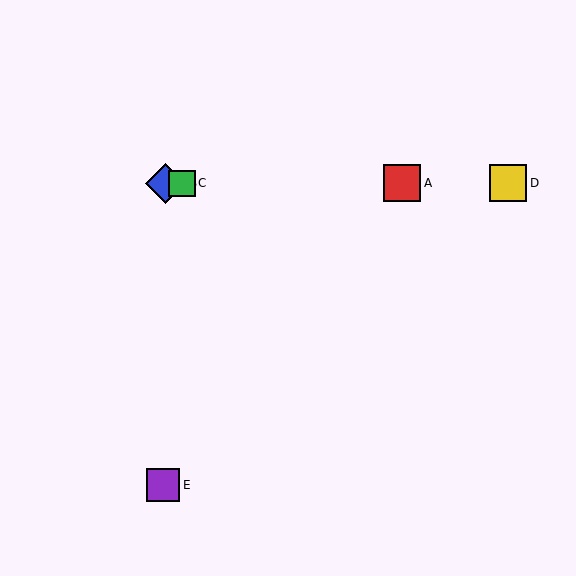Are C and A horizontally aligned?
Yes, both are at y≈183.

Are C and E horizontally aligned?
No, C is at y≈183 and E is at y≈485.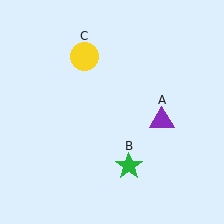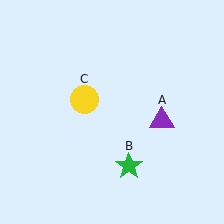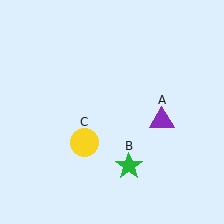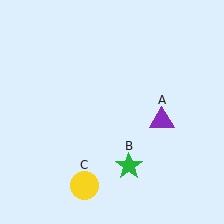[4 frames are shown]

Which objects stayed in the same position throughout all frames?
Purple triangle (object A) and green star (object B) remained stationary.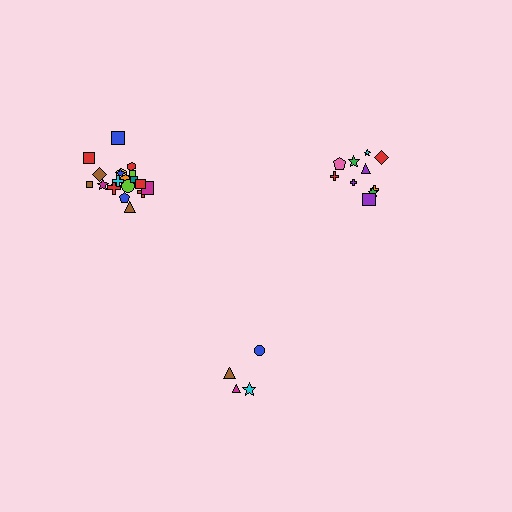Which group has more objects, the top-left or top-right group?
The top-left group.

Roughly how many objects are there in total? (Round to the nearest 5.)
Roughly 40 objects in total.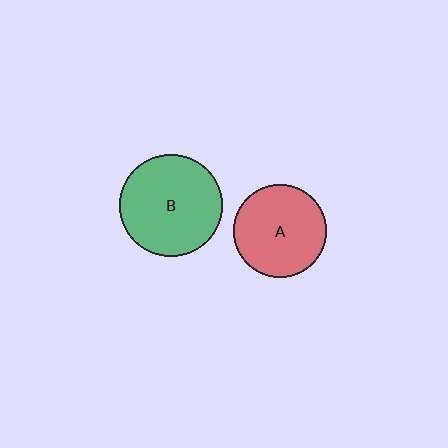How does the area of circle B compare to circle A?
Approximately 1.2 times.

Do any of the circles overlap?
No, none of the circles overlap.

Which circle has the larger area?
Circle B (green).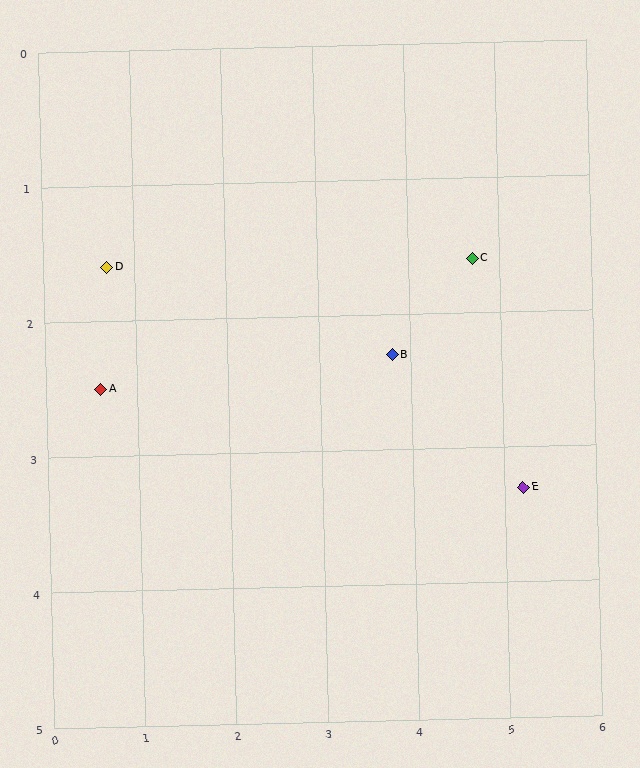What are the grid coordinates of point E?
Point E is at approximately (5.2, 3.3).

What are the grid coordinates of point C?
Point C is at approximately (4.7, 1.6).